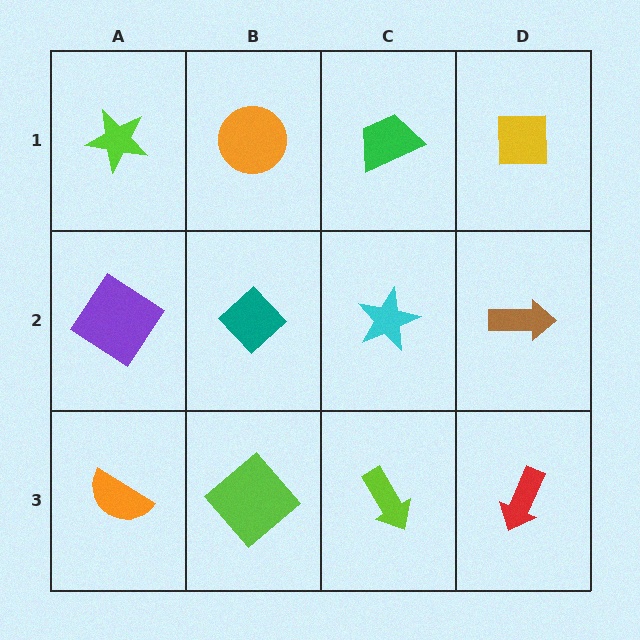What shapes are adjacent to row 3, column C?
A cyan star (row 2, column C), a lime diamond (row 3, column B), a red arrow (row 3, column D).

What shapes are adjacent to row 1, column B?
A teal diamond (row 2, column B), a lime star (row 1, column A), a green trapezoid (row 1, column C).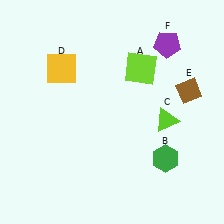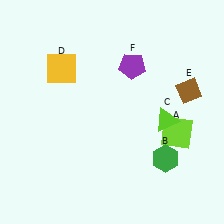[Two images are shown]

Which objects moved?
The objects that moved are: the lime square (A), the purple pentagon (F).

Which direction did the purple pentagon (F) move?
The purple pentagon (F) moved left.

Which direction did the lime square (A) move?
The lime square (A) moved down.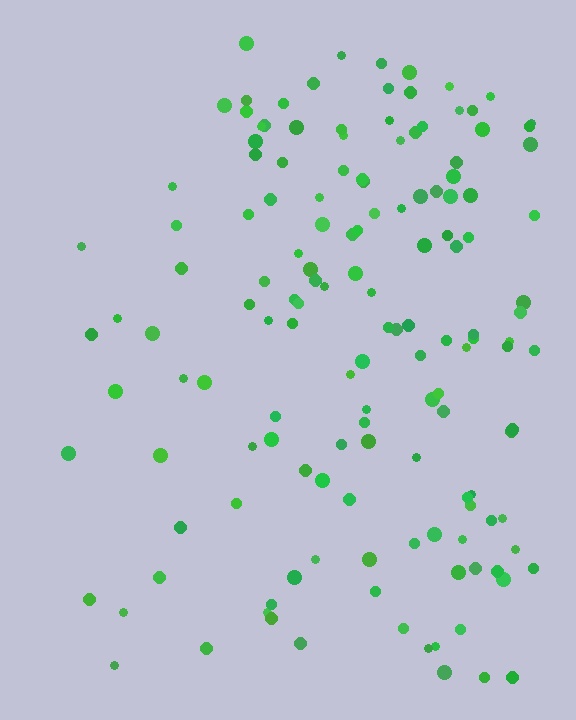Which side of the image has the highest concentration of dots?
The right.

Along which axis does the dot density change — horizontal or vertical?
Horizontal.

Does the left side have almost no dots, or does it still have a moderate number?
Still a moderate number, just noticeably fewer than the right.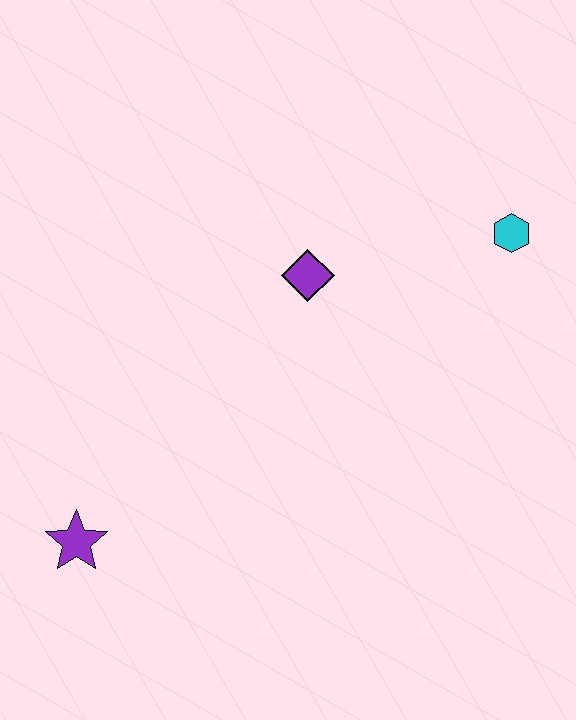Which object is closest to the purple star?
The purple diamond is closest to the purple star.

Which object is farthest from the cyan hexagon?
The purple star is farthest from the cyan hexagon.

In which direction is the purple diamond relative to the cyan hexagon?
The purple diamond is to the left of the cyan hexagon.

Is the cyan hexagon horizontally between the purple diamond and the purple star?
No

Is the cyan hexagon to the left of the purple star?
No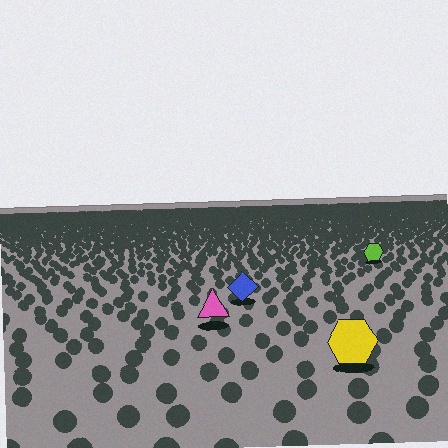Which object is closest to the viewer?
The yellow hexagon is closest. The texture marks near it are larger and more spread out.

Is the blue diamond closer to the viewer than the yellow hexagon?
No. The yellow hexagon is closer — you can tell from the texture gradient: the ground texture is coarser near it.